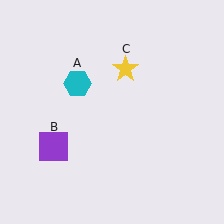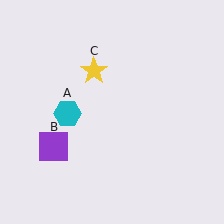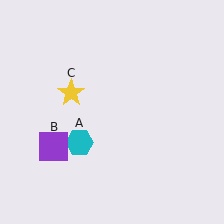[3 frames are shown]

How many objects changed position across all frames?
2 objects changed position: cyan hexagon (object A), yellow star (object C).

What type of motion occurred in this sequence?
The cyan hexagon (object A), yellow star (object C) rotated counterclockwise around the center of the scene.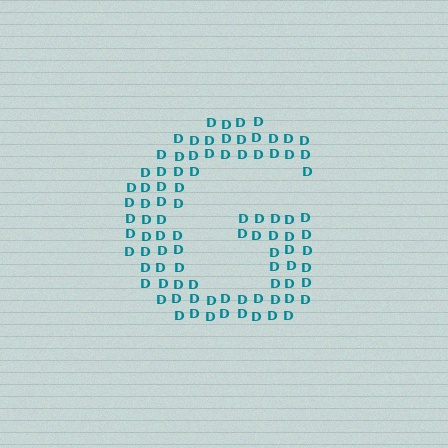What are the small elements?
The small elements are letter D's.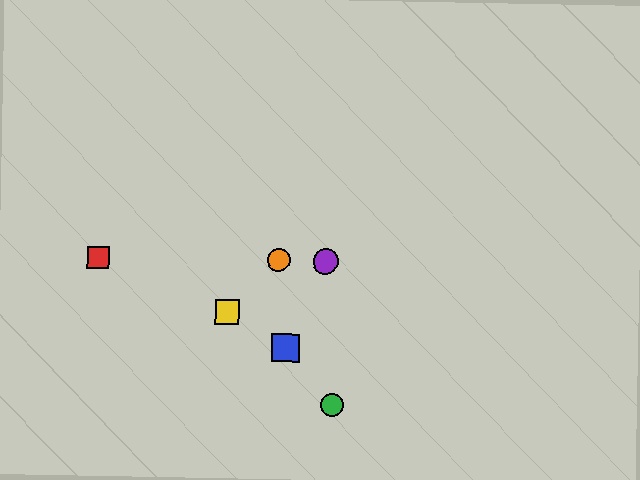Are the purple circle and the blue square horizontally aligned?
No, the purple circle is at y≈261 and the blue square is at y≈348.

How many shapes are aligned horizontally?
3 shapes (the red square, the purple circle, the orange circle) are aligned horizontally.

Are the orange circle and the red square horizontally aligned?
Yes, both are at y≈261.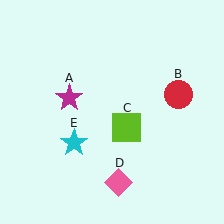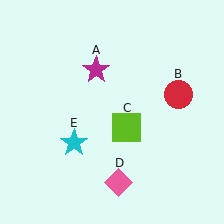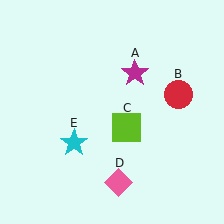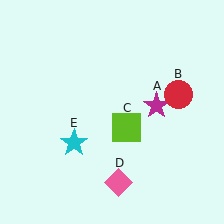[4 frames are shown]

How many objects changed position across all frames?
1 object changed position: magenta star (object A).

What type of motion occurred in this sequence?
The magenta star (object A) rotated clockwise around the center of the scene.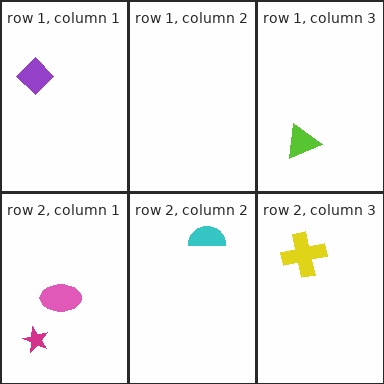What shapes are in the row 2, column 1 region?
The magenta star, the pink ellipse.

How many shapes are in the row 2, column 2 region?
1.